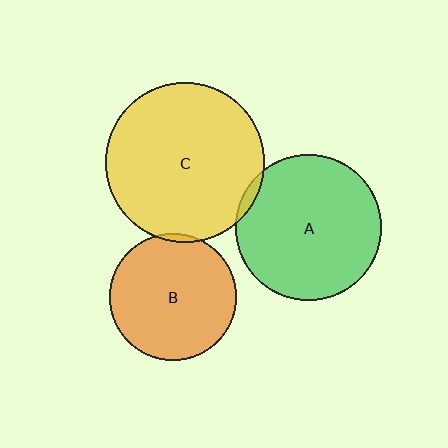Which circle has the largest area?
Circle C (yellow).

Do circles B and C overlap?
Yes.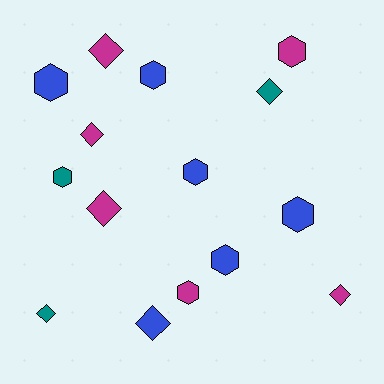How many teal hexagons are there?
There is 1 teal hexagon.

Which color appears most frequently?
Blue, with 6 objects.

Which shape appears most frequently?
Hexagon, with 8 objects.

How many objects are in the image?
There are 15 objects.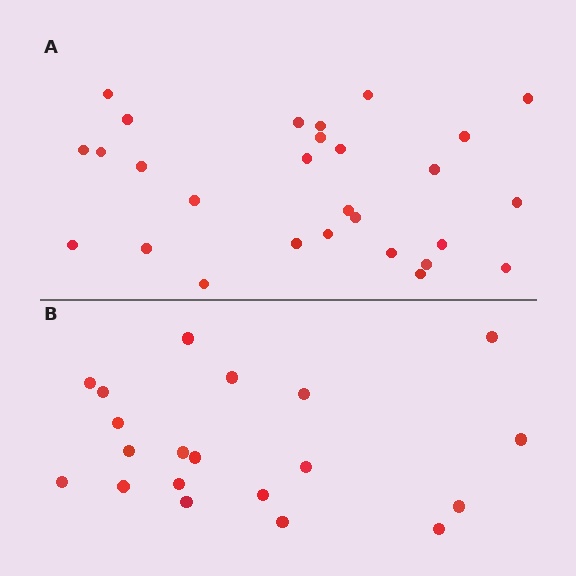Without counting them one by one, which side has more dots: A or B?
Region A (the top region) has more dots.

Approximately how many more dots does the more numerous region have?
Region A has roughly 8 or so more dots than region B.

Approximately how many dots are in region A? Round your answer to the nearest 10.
About 30 dots. (The exact count is 28, which rounds to 30.)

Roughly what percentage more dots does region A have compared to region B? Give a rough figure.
About 40% more.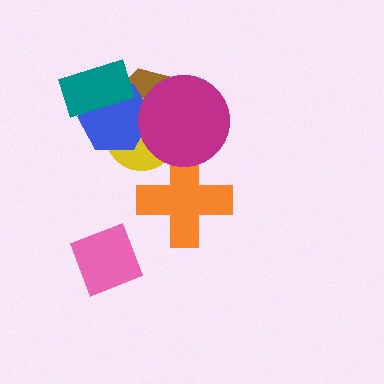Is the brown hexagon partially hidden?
Yes, it is partially covered by another shape.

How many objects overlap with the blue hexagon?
4 objects overlap with the blue hexagon.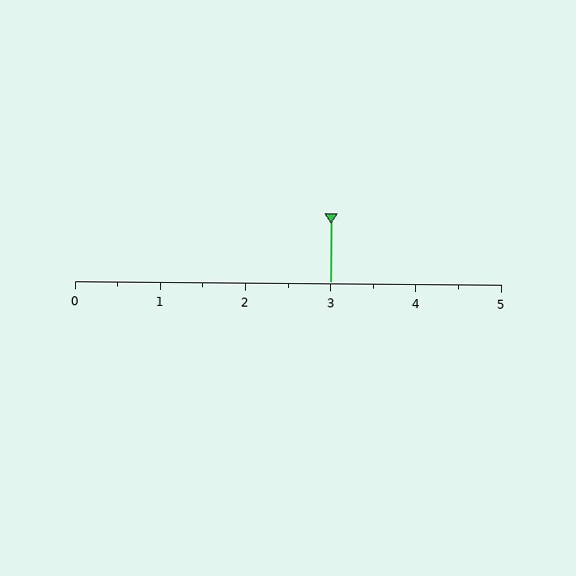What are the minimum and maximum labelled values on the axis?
The axis runs from 0 to 5.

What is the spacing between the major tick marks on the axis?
The major ticks are spaced 1 apart.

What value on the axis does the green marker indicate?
The marker indicates approximately 3.